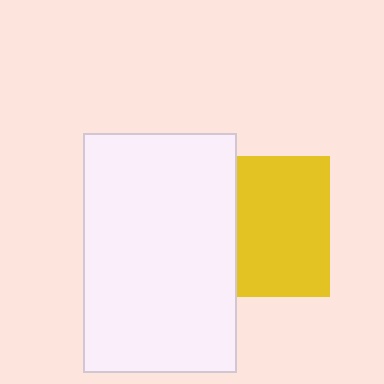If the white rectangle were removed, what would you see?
You would see the complete yellow square.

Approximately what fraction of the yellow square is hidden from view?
Roughly 34% of the yellow square is hidden behind the white rectangle.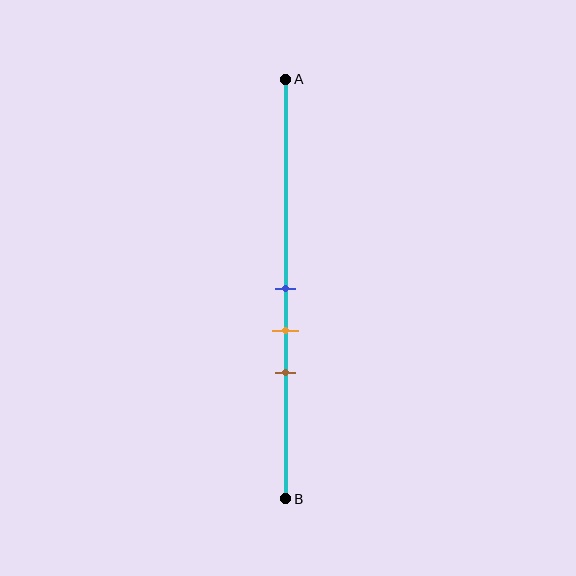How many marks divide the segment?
There are 3 marks dividing the segment.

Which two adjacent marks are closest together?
The blue and orange marks are the closest adjacent pair.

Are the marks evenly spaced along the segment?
Yes, the marks are approximately evenly spaced.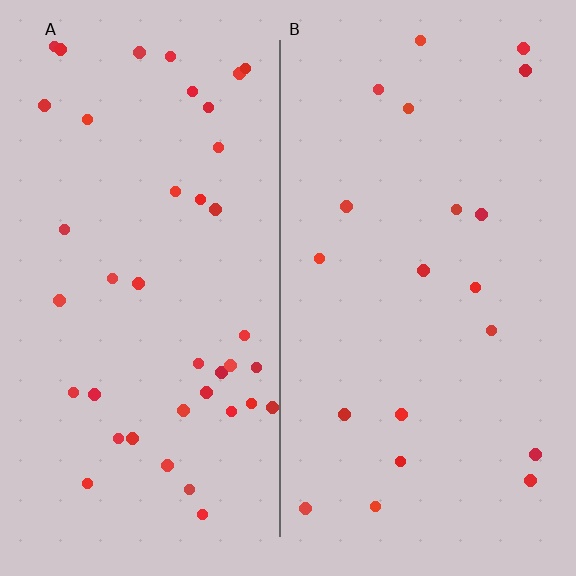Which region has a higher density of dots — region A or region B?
A (the left).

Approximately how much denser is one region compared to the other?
Approximately 2.0× — region A over region B.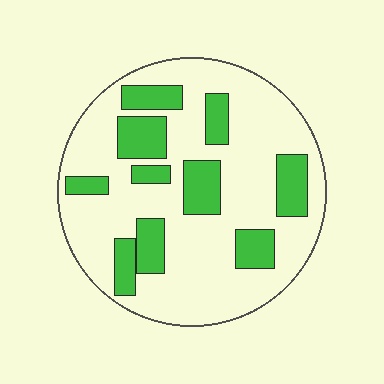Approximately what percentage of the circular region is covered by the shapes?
Approximately 25%.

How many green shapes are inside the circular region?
10.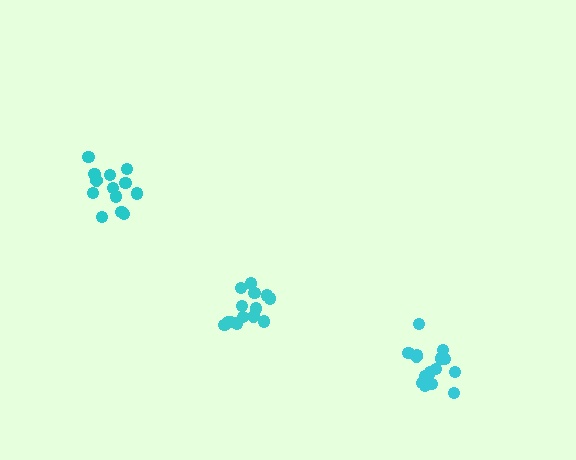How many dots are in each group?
Group 1: 15 dots, Group 2: 15 dots, Group 3: 13 dots (43 total).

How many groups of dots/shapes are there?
There are 3 groups.